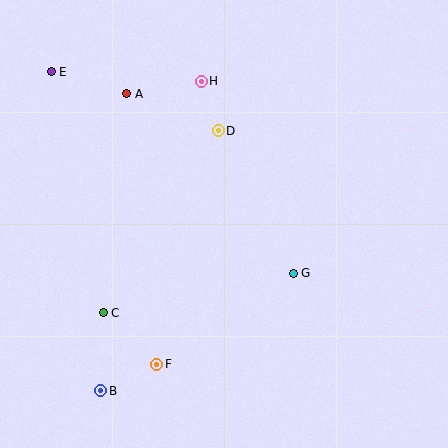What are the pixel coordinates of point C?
Point C is at (103, 313).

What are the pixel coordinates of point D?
Point D is at (218, 131).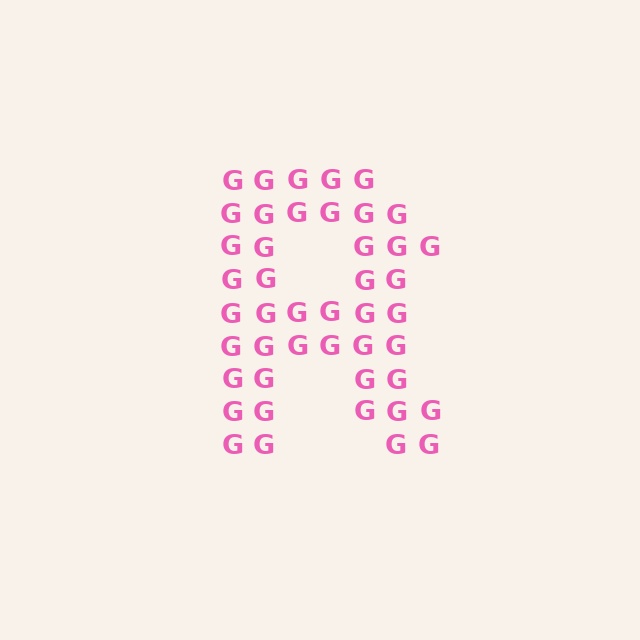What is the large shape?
The large shape is the letter R.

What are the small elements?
The small elements are letter G's.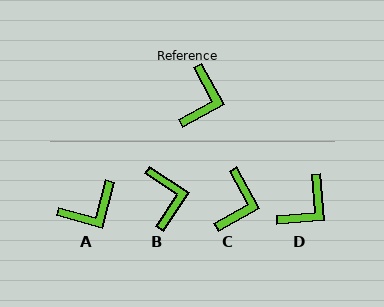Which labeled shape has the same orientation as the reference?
C.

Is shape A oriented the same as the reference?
No, it is off by about 44 degrees.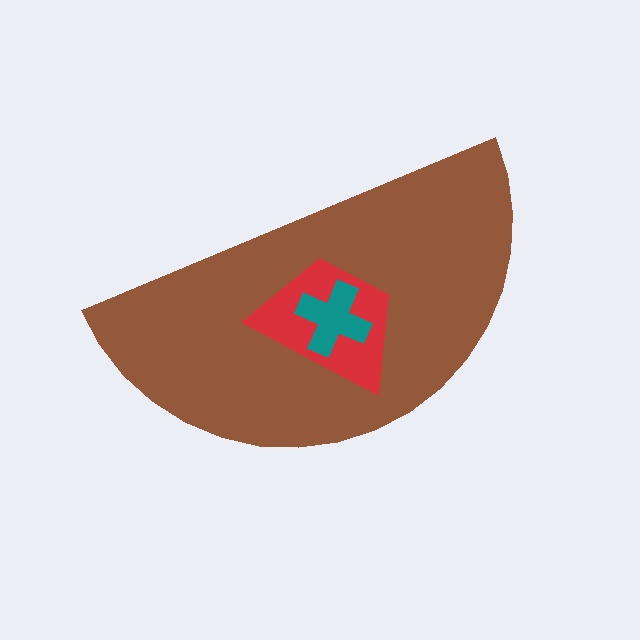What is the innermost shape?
The teal cross.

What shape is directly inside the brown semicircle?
The red trapezoid.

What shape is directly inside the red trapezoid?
The teal cross.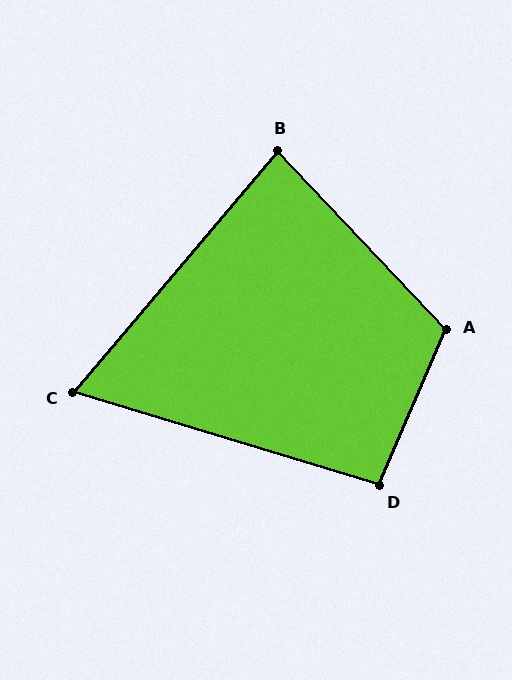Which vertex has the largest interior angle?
A, at approximately 113 degrees.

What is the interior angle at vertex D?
Approximately 96 degrees (obtuse).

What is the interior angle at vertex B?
Approximately 84 degrees (acute).